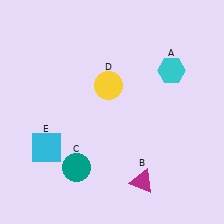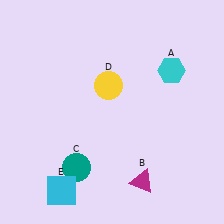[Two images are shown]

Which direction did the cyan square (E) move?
The cyan square (E) moved down.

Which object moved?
The cyan square (E) moved down.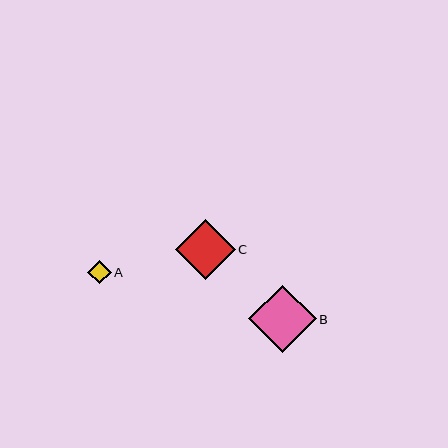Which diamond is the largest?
Diamond B is the largest with a size of approximately 67 pixels.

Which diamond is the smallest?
Diamond A is the smallest with a size of approximately 24 pixels.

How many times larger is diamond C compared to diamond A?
Diamond C is approximately 2.5 times the size of diamond A.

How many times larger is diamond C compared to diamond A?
Diamond C is approximately 2.5 times the size of diamond A.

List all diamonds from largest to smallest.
From largest to smallest: B, C, A.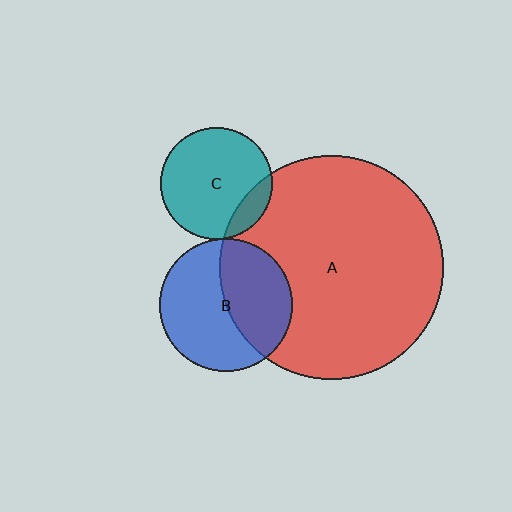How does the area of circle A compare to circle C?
Approximately 4.0 times.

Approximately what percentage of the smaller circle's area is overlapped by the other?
Approximately 45%.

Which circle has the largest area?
Circle A (red).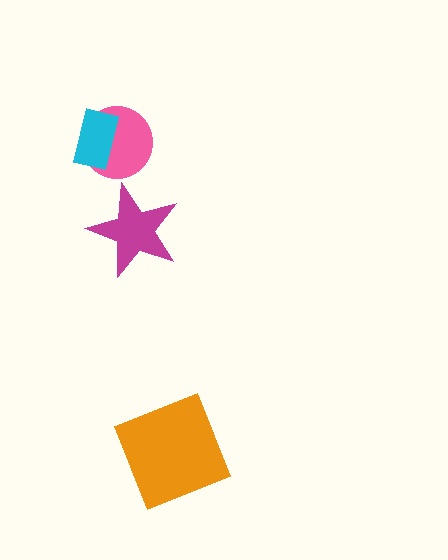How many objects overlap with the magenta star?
0 objects overlap with the magenta star.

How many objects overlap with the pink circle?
1 object overlaps with the pink circle.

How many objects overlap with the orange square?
0 objects overlap with the orange square.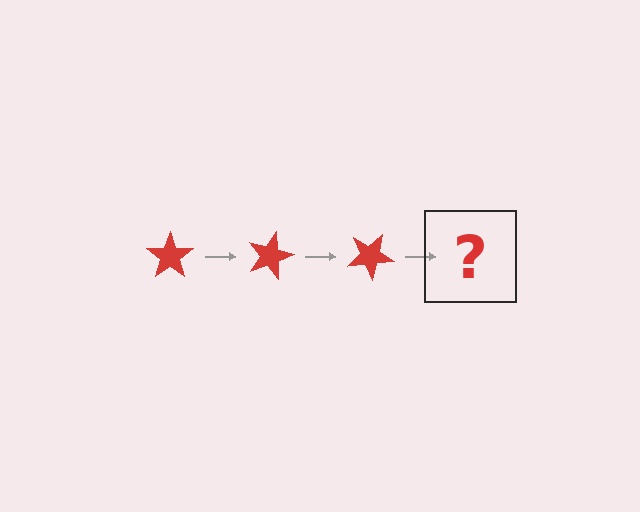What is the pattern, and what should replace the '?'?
The pattern is that the star rotates 15 degrees each step. The '?' should be a red star rotated 45 degrees.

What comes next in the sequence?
The next element should be a red star rotated 45 degrees.